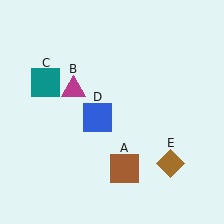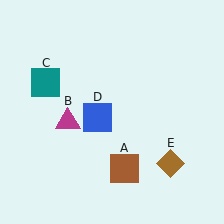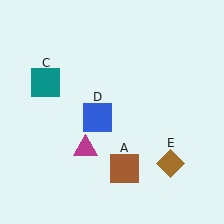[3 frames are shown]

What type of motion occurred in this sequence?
The magenta triangle (object B) rotated counterclockwise around the center of the scene.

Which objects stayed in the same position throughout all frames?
Brown square (object A) and teal square (object C) and blue square (object D) and brown diamond (object E) remained stationary.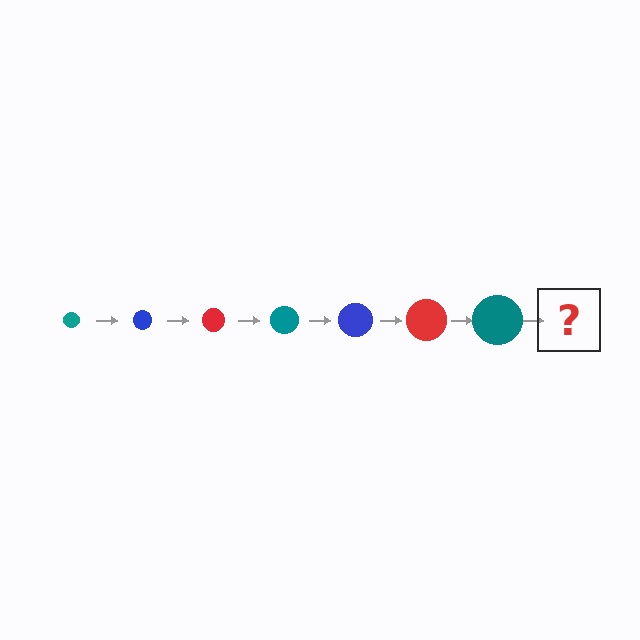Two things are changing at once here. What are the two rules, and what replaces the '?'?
The two rules are that the circle grows larger each step and the color cycles through teal, blue, and red. The '?' should be a blue circle, larger than the previous one.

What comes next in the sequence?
The next element should be a blue circle, larger than the previous one.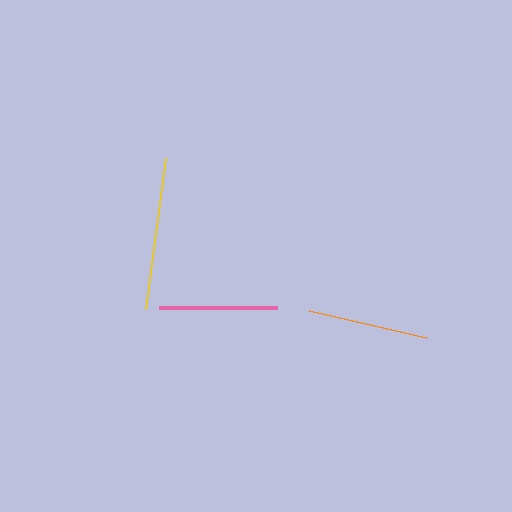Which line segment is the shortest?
The pink line is the shortest at approximately 117 pixels.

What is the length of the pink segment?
The pink segment is approximately 117 pixels long.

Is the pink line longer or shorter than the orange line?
The orange line is longer than the pink line.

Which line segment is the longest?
The yellow line is the longest at approximately 153 pixels.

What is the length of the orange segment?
The orange segment is approximately 120 pixels long.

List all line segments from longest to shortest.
From longest to shortest: yellow, orange, pink.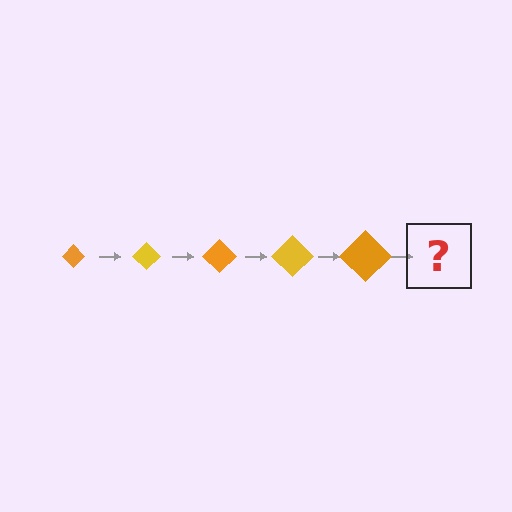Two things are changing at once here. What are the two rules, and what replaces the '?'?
The two rules are that the diamond grows larger each step and the color cycles through orange and yellow. The '?' should be a yellow diamond, larger than the previous one.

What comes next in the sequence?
The next element should be a yellow diamond, larger than the previous one.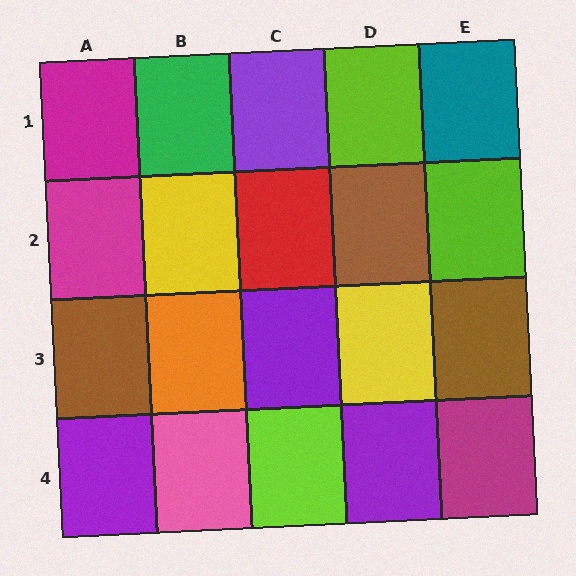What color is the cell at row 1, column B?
Green.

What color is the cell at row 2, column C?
Red.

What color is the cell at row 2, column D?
Brown.